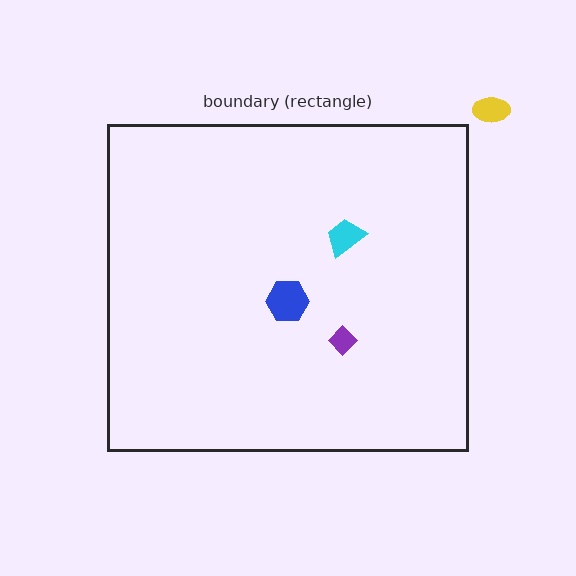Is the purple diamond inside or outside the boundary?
Inside.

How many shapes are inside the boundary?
3 inside, 1 outside.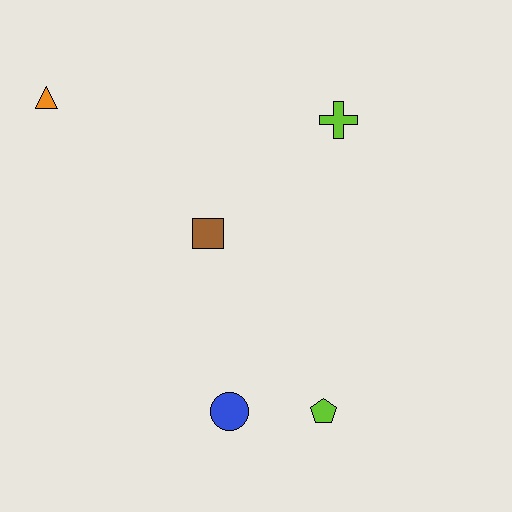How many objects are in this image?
There are 5 objects.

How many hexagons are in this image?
There are no hexagons.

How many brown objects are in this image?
There is 1 brown object.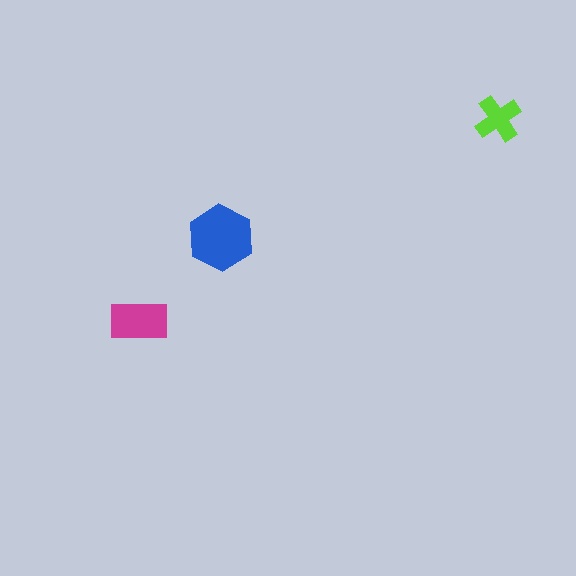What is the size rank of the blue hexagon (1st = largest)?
1st.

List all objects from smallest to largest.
The lime cross, the magenta rectangle, the blue hexagon.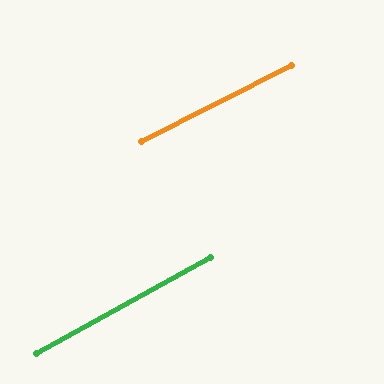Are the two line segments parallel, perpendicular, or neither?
Parallel — their directions differ by only 1.8°.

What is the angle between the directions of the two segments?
Approximately 2 degrees.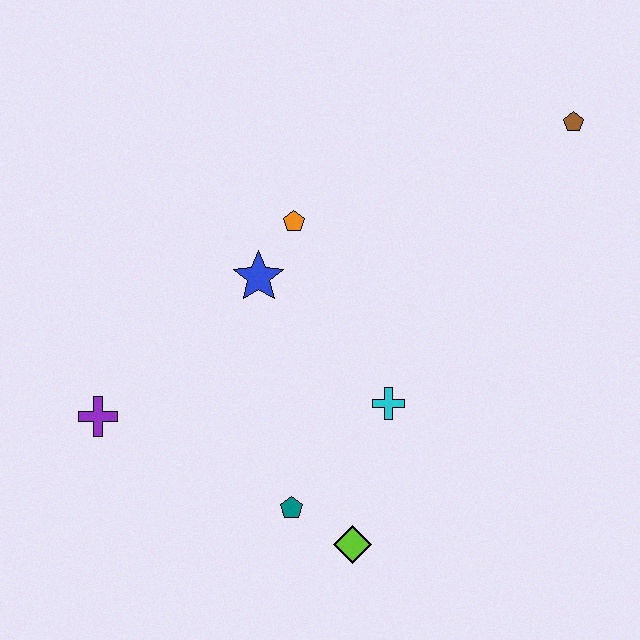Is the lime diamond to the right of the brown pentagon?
No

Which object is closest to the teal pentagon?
The lime diamond is closest to the teal pentagon.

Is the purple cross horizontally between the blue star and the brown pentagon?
No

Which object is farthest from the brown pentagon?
The purple cross is farthest from the brown pentagon.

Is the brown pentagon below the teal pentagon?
No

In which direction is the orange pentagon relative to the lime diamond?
The orange pentagon is above the lime diamond.